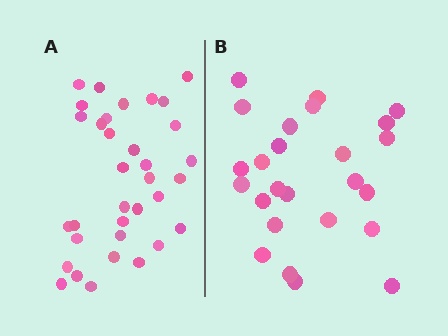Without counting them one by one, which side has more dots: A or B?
Region A (the left region) has more dots.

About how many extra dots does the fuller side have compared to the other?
Region A has roughly 8 or so more dots than region B.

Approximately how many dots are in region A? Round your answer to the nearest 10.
About 30 dots. (The exact count is 34, which rounds to 30.)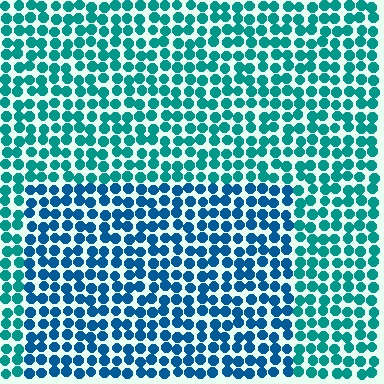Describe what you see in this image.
The image is filled with small teal elements in a uniform arrangement. A rectangle-shaped region is visible where the elements are tinted to a slightly different hue, forming a subtle color boundary.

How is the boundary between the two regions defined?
The boundary is defined purely by a slight shift in hue (about 30 degrees). Spacing, size, and orientation are identical on both sides.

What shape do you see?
I see a rectangle.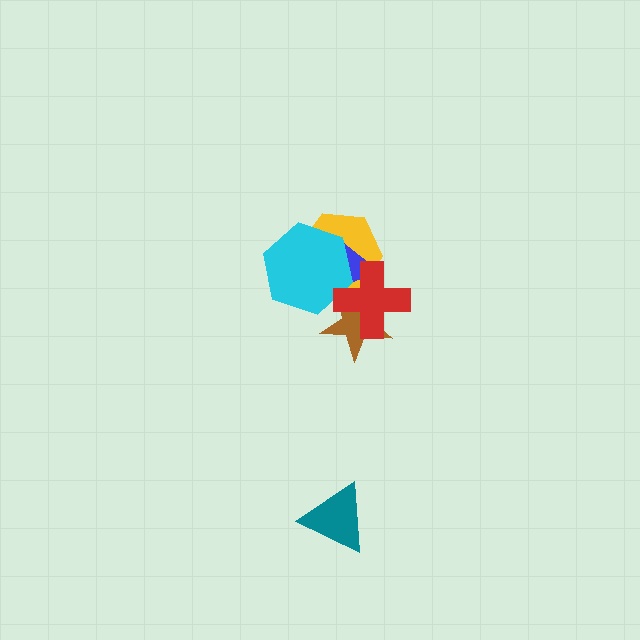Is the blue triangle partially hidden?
Yes, it is partially covered by another shape.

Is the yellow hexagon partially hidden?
Yes, it is partially covered by another shape.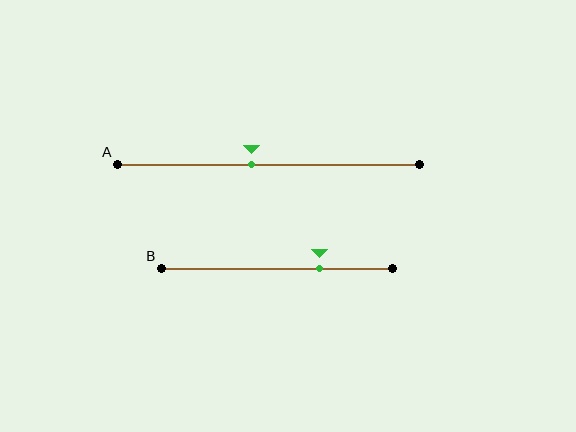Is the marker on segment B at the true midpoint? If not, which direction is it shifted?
No, the marker on segment B is shifted to the right by about 19% of the segment length.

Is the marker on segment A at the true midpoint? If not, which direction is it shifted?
No, the marker on segment A is shifted to the left by about 5% of the segment length.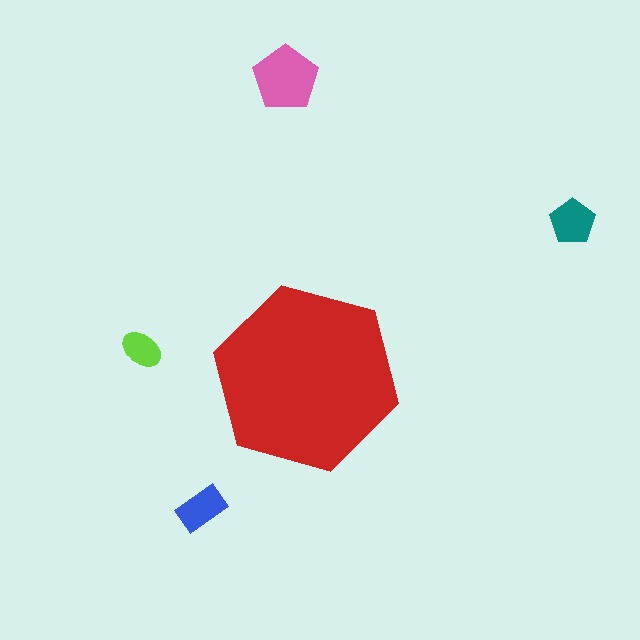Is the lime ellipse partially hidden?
No, the lime ellipse is fully visible.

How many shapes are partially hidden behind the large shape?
0 shapes are partially hidden.